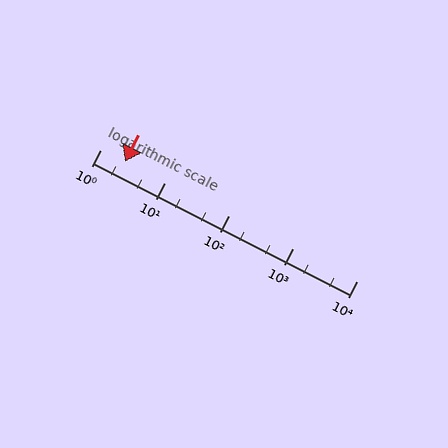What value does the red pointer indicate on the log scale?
The pointer indicates approximately 2.4.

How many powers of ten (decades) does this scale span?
The scale spans 4 decades, from 1 to 10000.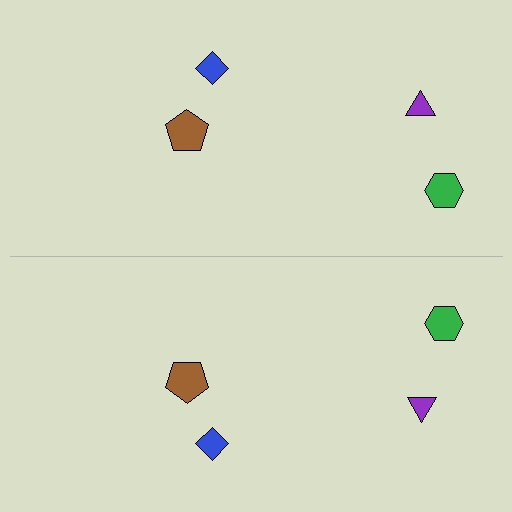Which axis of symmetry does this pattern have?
The pattern has a horizontal axis of symmetry running through the center of the image.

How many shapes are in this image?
There are 8 shapes in this image.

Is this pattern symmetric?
Yes, this pattern has bilateral (reflection) symmetry.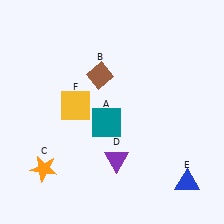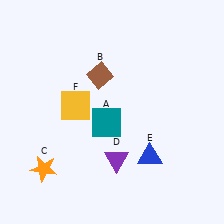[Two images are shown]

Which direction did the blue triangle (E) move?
The blue triangle (E) moved left.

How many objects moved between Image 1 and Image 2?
1 object moved between the two images.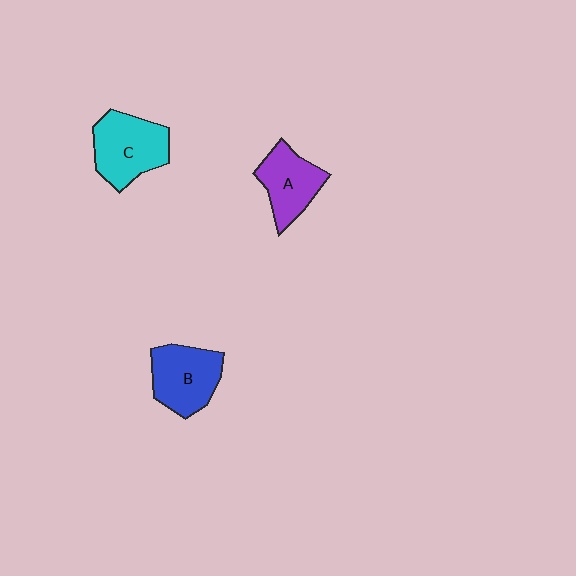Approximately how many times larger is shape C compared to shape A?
Approximately 1.2 times.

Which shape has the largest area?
Shape C (cyan).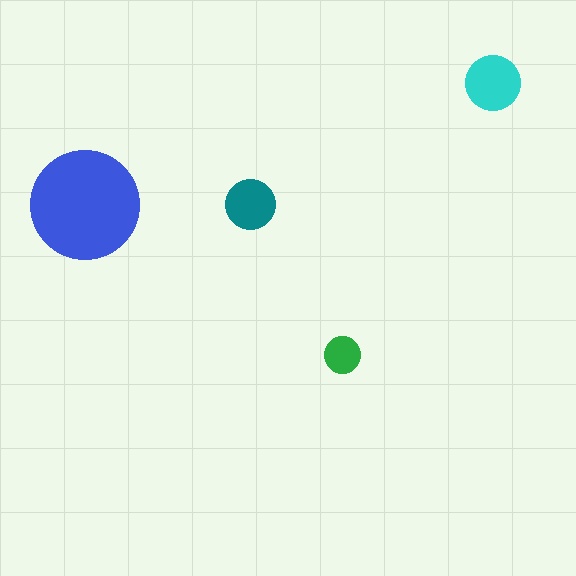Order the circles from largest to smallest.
the blue one, the cyan one, the teal one, the green one.